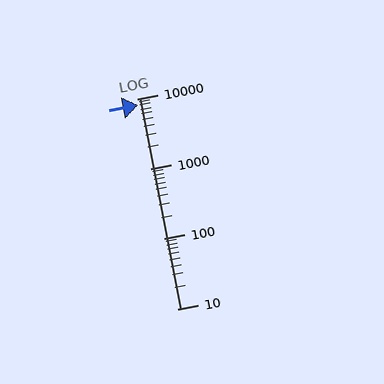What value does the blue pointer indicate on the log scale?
The pointer indicates approximately 8100.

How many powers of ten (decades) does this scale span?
The scale spans 3 decades, from 10 to 10000.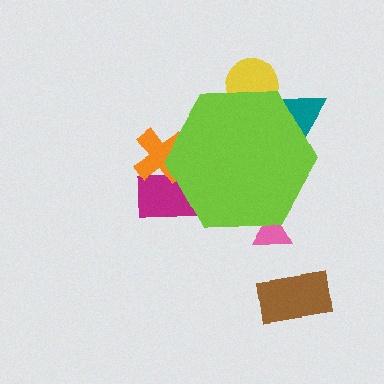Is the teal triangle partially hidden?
Yes, the teal triangle is partially hidden behind the lime hexagon.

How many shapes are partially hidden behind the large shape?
5 shapes are partially hidden.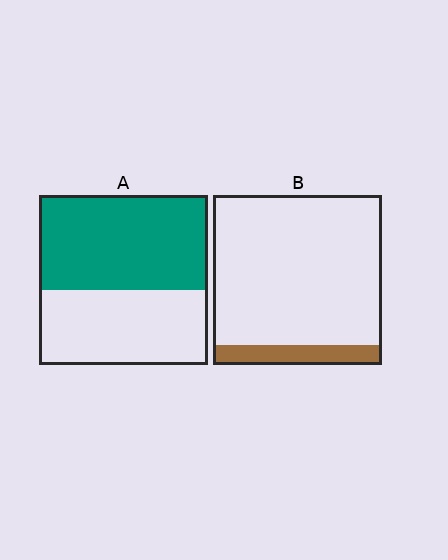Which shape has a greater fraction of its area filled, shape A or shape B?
Shape A.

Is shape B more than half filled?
No.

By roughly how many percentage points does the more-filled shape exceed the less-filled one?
By roughly 45 percentage points (A over B).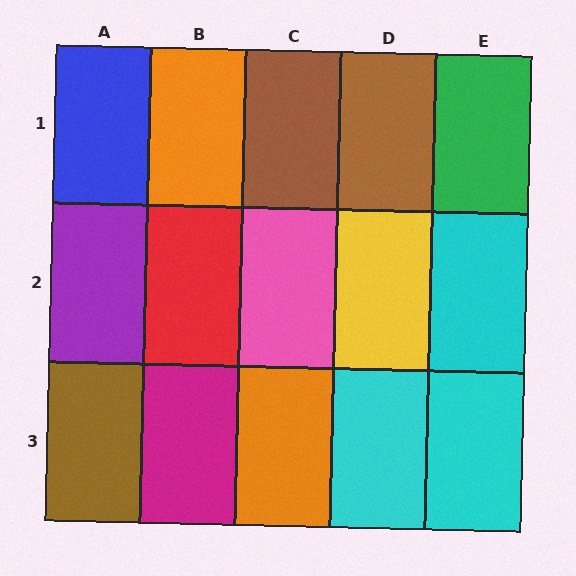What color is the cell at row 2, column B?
Red.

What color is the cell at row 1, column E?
Green.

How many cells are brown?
3 cells are brown.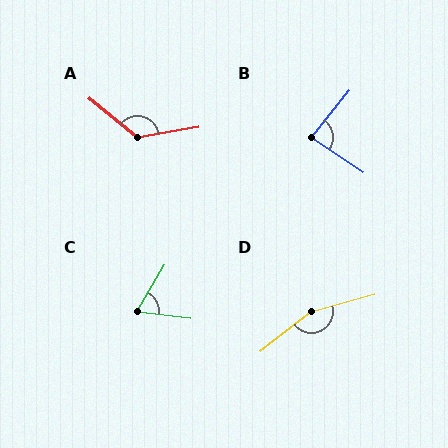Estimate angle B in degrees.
Approximately 85 degrees.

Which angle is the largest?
D, at approximately 157 degrees.